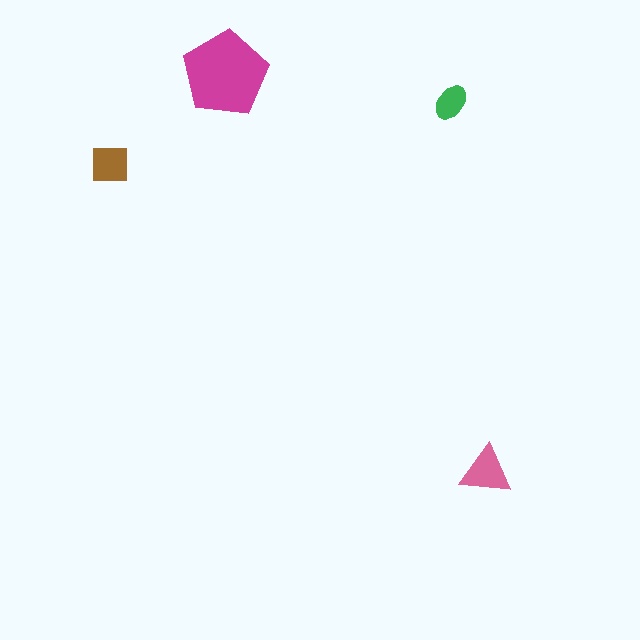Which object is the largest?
The magenta pentagon.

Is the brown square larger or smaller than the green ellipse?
Larger.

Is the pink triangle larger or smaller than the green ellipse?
Larger.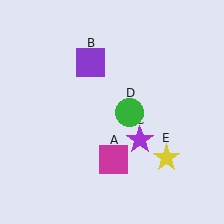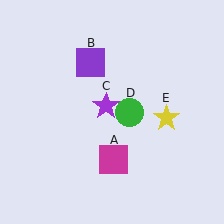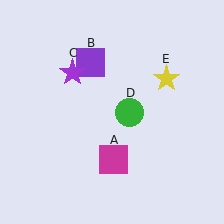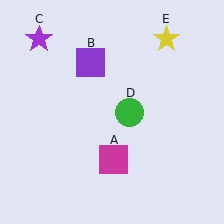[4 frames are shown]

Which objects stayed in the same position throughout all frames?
Magenta square (object A) and purple square (object B) and green circle (object D) remained stationary.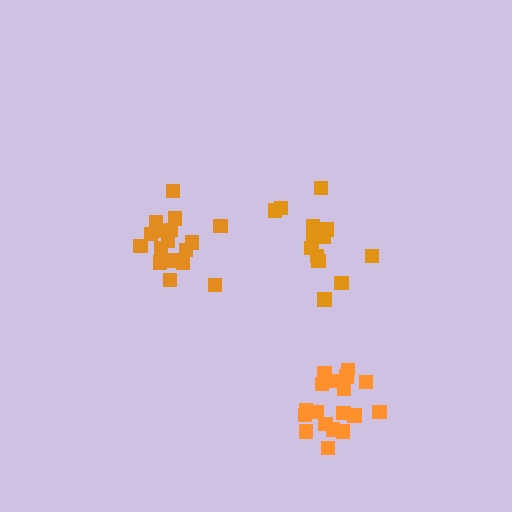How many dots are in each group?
Group 1: 18 dots, Group 2: 17 dots, Group 3: 14 dots (49 total).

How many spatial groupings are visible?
There are 3 spatial groupings.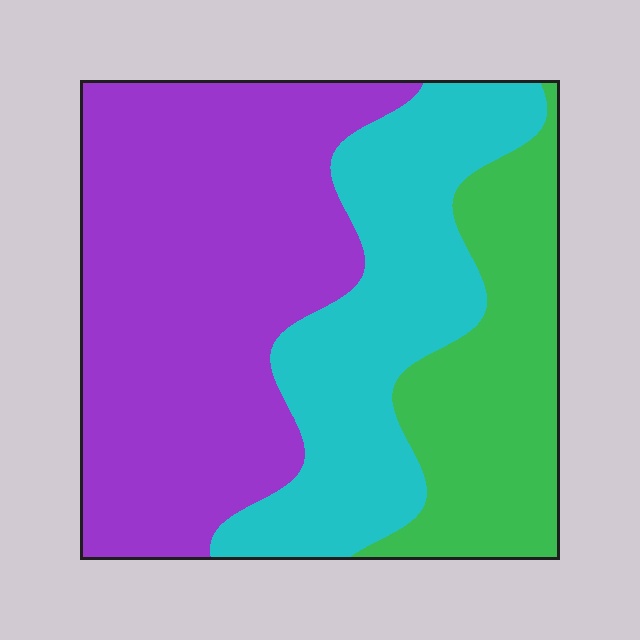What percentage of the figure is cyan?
Cyan takes up about one quarter (1/4) of the figure.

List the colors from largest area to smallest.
From largest to smallest: purple, cyan, green.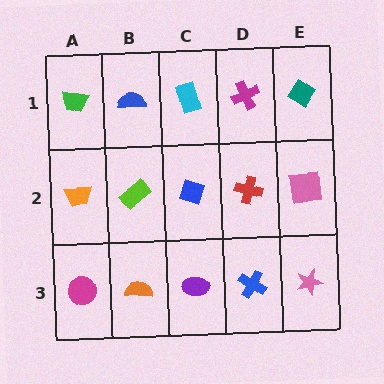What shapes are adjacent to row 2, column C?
A cyan rectangle (row 1, column C), a purple ellipse (row 3, column C), a lime rectangle (row 2, column B), a red cross (row 2, column D).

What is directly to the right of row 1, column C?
A magenta cross.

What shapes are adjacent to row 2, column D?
A magenta cross (row 1, column D), a blue cross (row 3, column D), a blue diamond (row 2, column C), a pink square (row 2, column E).